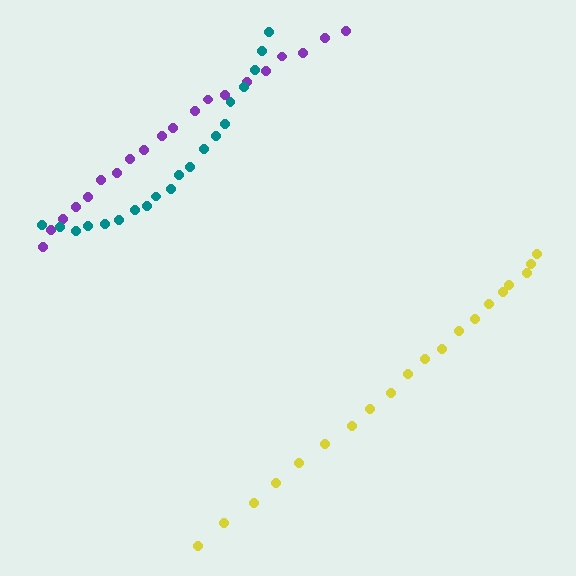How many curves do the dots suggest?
There are 3 distinct paths.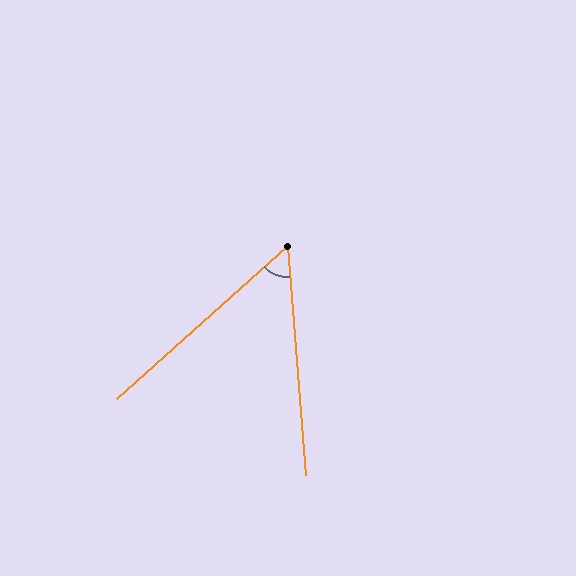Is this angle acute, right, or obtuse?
It is acute.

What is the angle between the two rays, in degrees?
Approximately 53 degrees.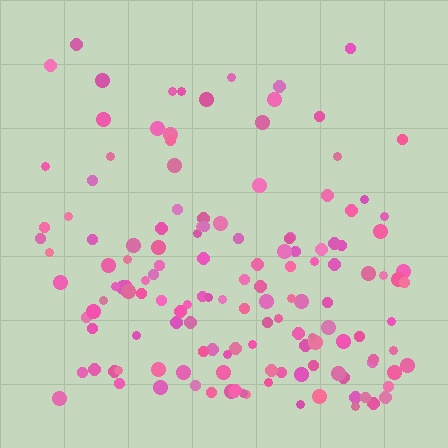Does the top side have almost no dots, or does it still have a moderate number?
Still a moderate number, just noticeably fewer than the bottom.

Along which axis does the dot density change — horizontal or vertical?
Vertical.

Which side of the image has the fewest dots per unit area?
The top.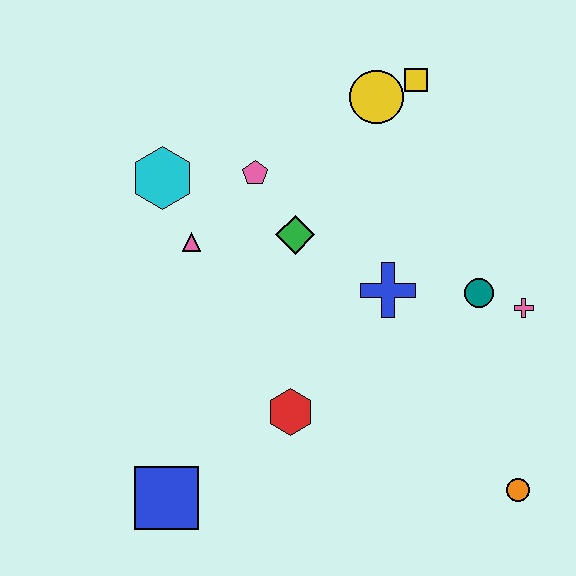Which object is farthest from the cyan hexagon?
The orange circle is farthest from the cyan hexagon.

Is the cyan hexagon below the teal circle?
No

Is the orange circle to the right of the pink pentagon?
Yes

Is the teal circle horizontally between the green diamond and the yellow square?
No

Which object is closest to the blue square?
The red hexagon is closest to the blue square.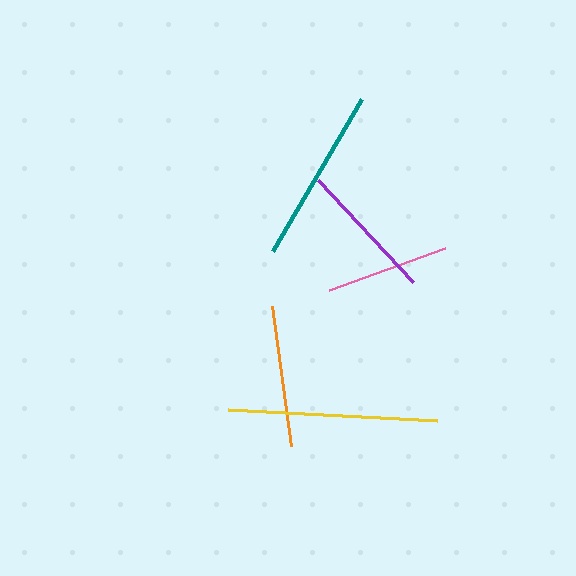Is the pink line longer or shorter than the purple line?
The purple line is longer than the pink line.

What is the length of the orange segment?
The orange segment is approximately 141 pixels long.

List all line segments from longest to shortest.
From longest to shortest: yellow, teal, orange, purple, pink.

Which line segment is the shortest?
The pink line is the shortest at approximately 123 pixels.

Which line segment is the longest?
The yellow line is the longest at approximately 210 pixels.